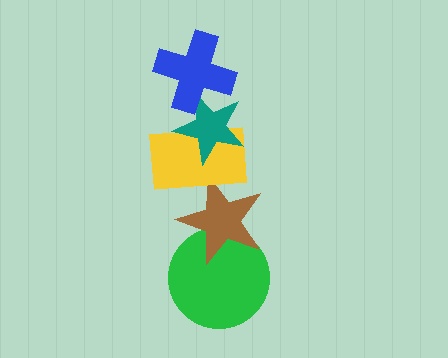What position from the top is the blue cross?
The blue cross is 1st from the top.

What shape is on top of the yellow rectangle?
The teal star is on top of the yellow rectangle.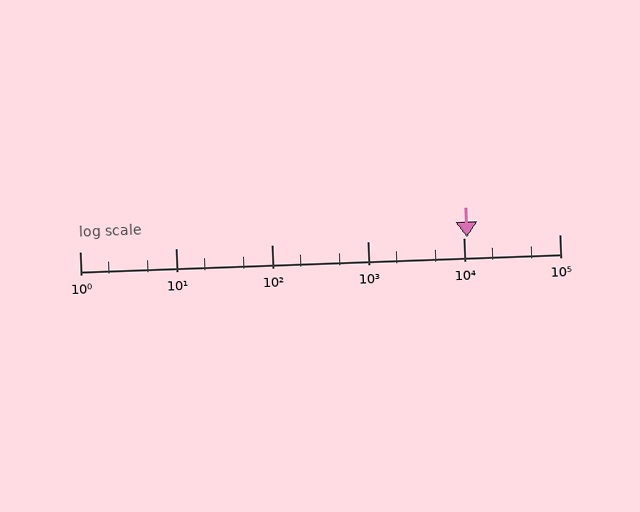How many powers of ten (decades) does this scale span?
The scale spans 5 decades, from 1 to 100000.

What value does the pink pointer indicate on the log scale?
The pointer indicates approximately 11000.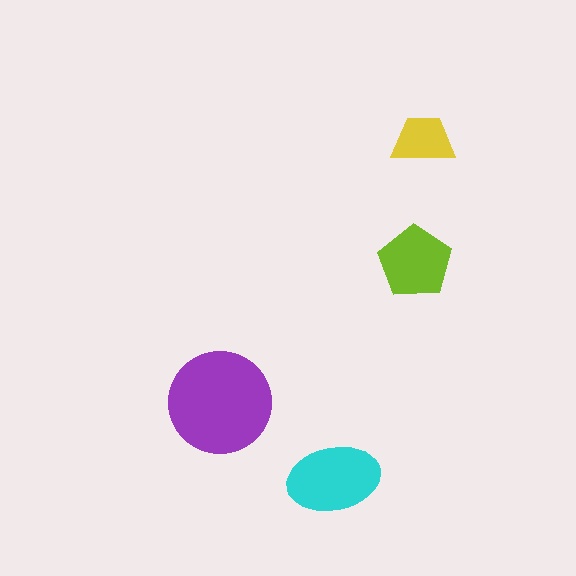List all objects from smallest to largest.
The yellow trapezoid, the lime pentagon, the cyan ellipse, the purple circle.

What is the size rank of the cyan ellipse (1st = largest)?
2nd.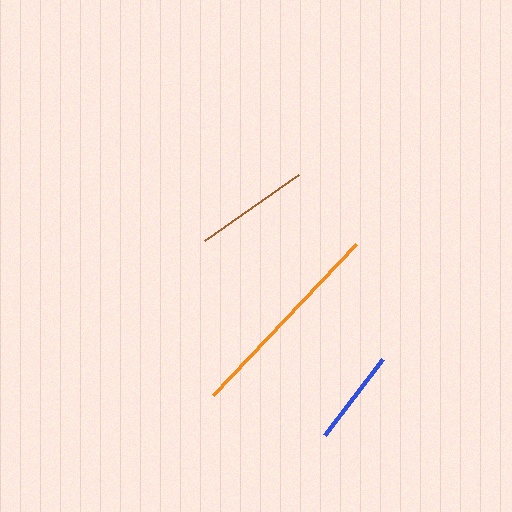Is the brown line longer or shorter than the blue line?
The brown line is longer than the blue line.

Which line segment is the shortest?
The blue line is the shortest at approximately 96 pixels.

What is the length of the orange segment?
The orange segment is approximately 208 pixels long.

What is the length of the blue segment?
The blue segment is approximately 96 pixels long.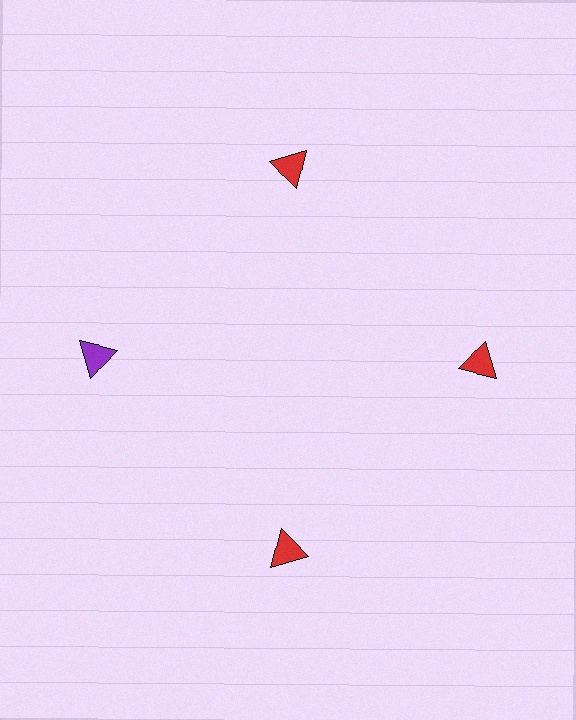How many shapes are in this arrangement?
There are 4 shapes arranged in a ring pattern.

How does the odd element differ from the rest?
It has a different color: purple instead of red.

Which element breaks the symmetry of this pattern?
The purple triangle at roughly the 9 o'clock position breaks the symmetry. All other shapes are red triangles.